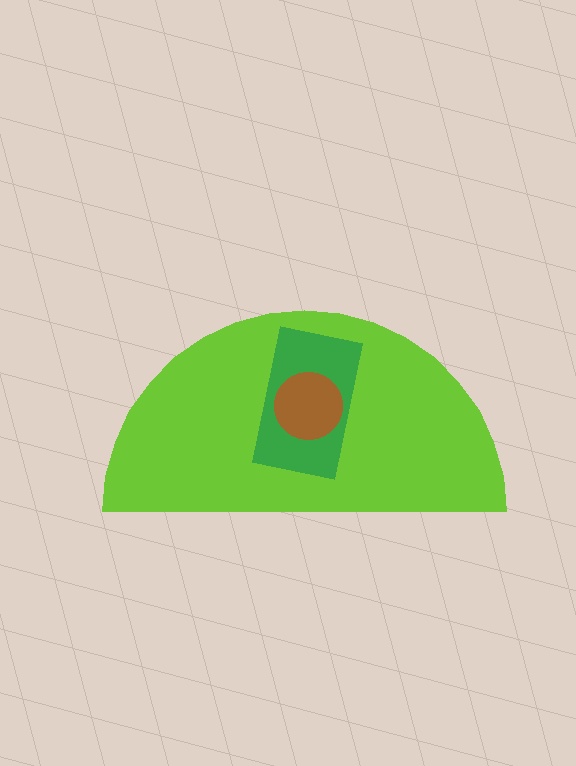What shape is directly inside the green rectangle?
The brown circle.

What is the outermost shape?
The lime semicircle.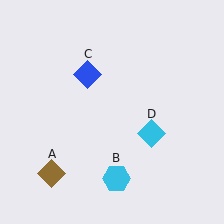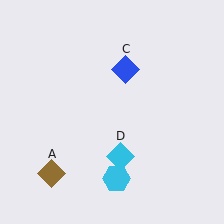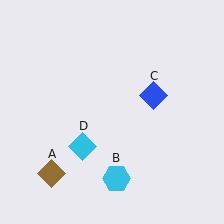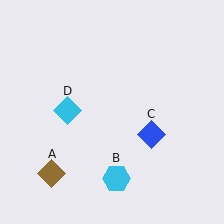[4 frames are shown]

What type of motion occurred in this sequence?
The blue diamond (object C), cyan diamond (object D) rotated clockwise around the center of the scene.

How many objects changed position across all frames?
2 objects changed position: blue diamond (object C), cyan diamond (object D).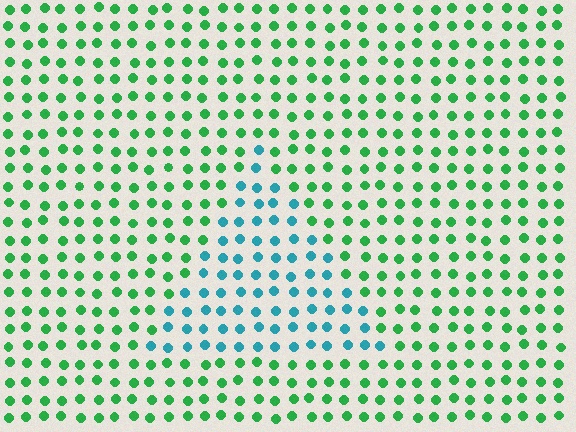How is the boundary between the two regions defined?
The boundary is defined purely by a slight shift in hue (about 53 degrees). Spacing, size, and orientation are identical on both sides.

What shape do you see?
I see a triangle.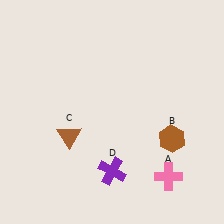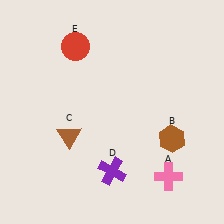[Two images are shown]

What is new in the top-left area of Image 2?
A red circle (E) was added in the top-left area of Image 2.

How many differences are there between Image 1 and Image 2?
There is 1 difference between the two images.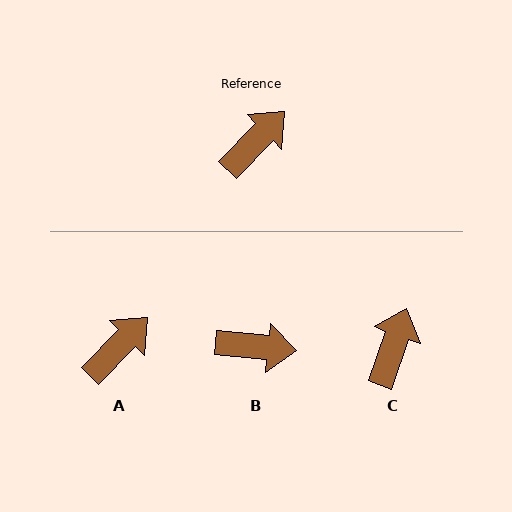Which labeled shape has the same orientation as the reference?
A.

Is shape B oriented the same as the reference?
No, it is off by about 51 degrees.